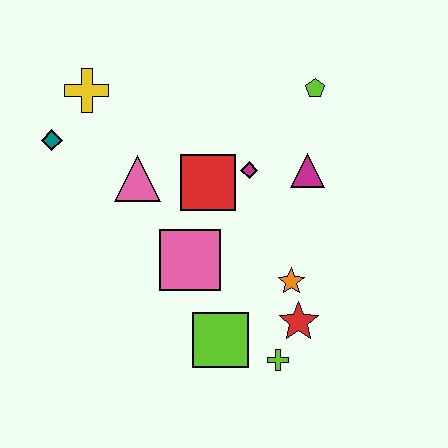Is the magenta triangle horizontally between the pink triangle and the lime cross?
No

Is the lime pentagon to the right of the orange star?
Yes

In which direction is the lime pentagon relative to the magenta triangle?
The lime pentagon is above the magenta triangle.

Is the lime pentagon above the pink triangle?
Yes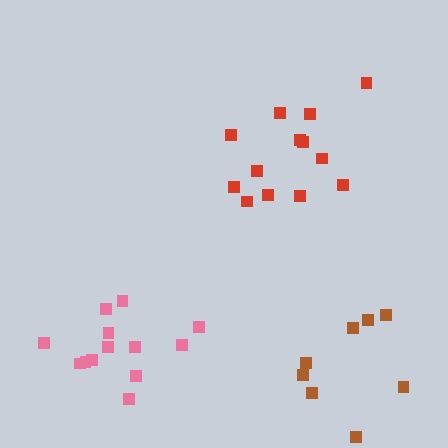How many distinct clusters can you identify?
There are 3 distinct clusters.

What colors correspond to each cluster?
The clusters are colored: pink, red, brown.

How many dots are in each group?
Group 1: 13 dots, Group 2: 13 dots, Group 3: 8 dots (34 total).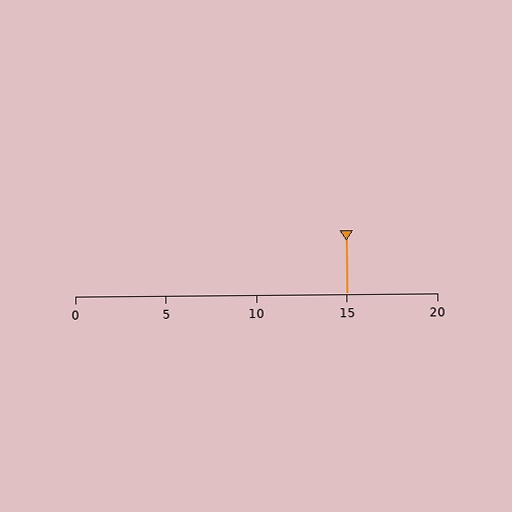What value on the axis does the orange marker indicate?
The marker indicates approximately 15.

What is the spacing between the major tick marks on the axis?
The major ticks are spaced 5 apart.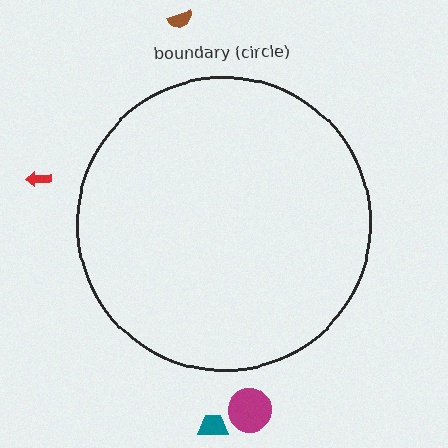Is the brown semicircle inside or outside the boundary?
Outside.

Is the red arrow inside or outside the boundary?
Outside.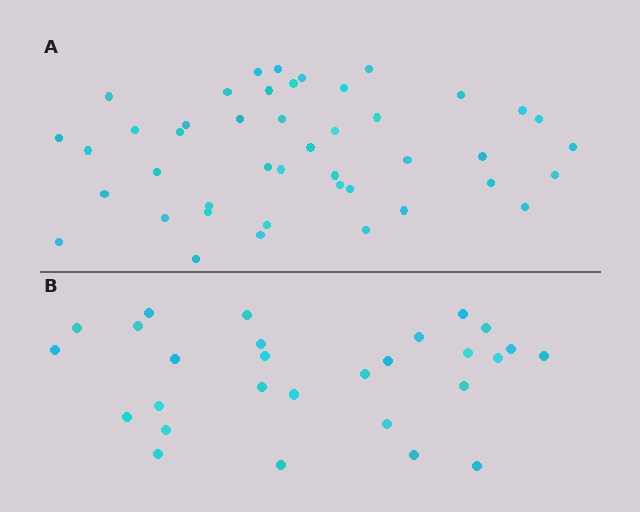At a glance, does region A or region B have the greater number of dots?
Region A (the top region) has more dots.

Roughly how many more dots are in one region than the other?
Region A has approximately 15 more dots than region B.